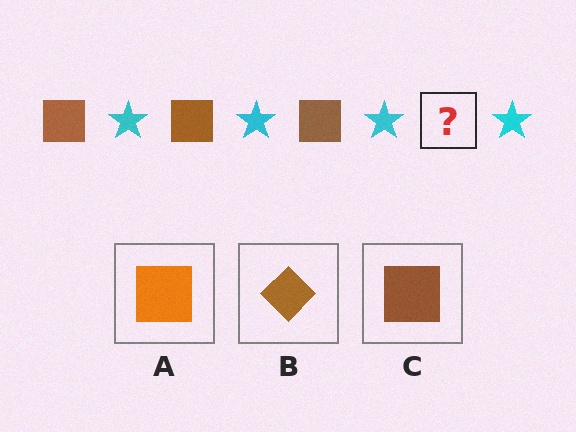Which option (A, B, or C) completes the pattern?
C.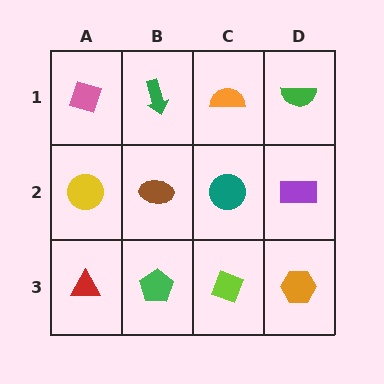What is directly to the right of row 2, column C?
A purple rectangle.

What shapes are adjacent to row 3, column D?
A purple rectangle (row 2, column D), a lime diamond (row 3, column C).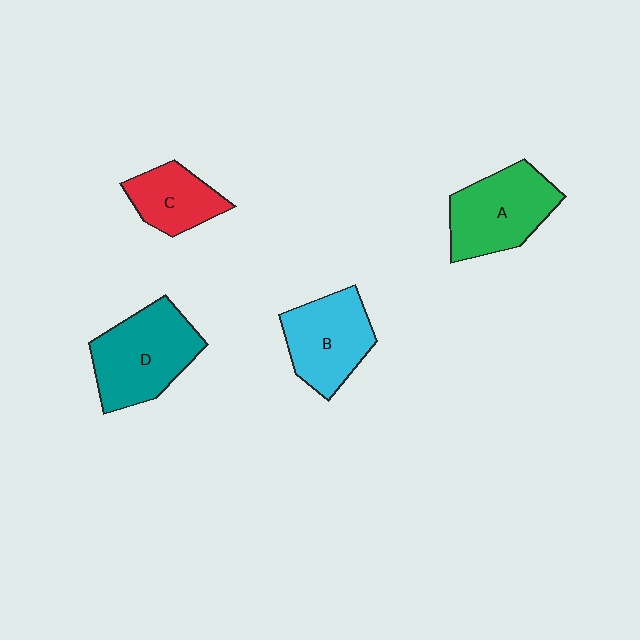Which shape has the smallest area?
Shape C (red).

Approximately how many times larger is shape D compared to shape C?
Approximately 1.7 times.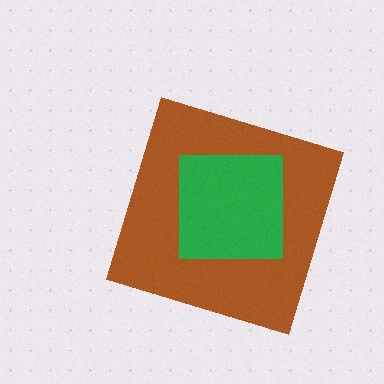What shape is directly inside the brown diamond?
The green square.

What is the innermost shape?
The green square.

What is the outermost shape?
The brown diamond.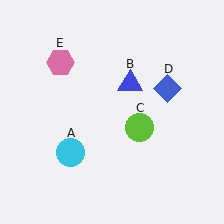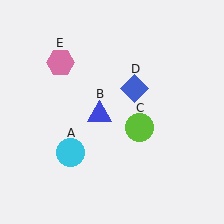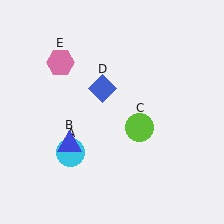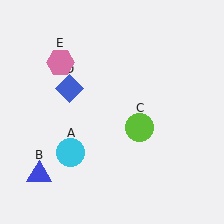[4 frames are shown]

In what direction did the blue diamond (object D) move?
The blue diamond (object D) moved left.